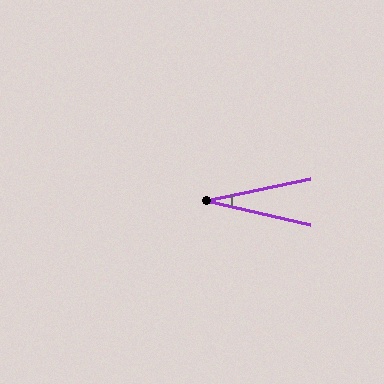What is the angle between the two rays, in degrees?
Approximately 25 degrees.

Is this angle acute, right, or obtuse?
It is acute.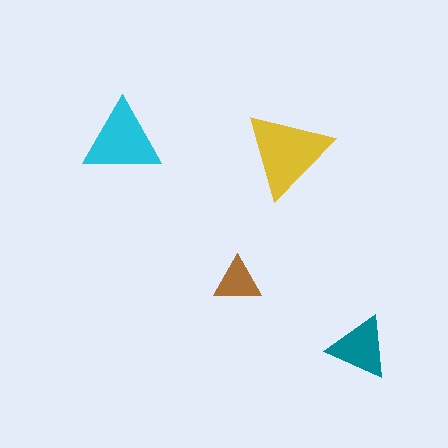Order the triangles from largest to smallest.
the yellow one, the cyan one, the teal one, the brown one.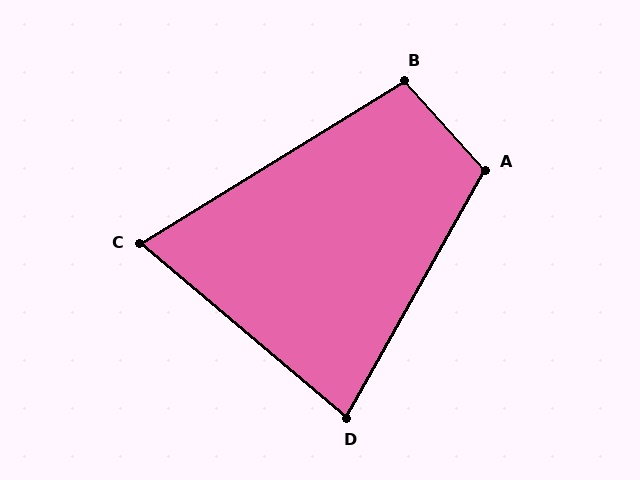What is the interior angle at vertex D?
Approximately 79 degrees (acute).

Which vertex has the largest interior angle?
A, at approximately 108 degrees.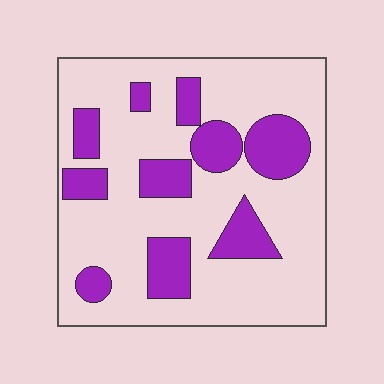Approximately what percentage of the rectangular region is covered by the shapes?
Approximately 25%.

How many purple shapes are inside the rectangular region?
10.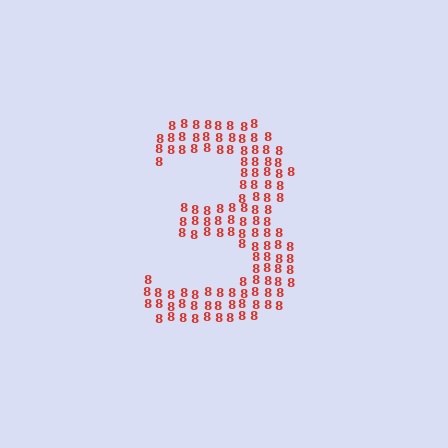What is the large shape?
The large shape is the digit 3.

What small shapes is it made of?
It is made of small digit 8's.